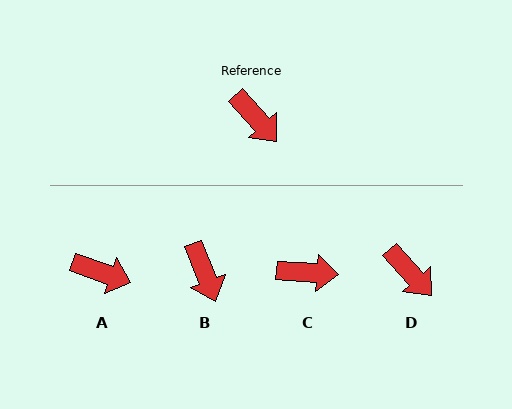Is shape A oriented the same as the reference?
No, it is off by about 29 degrees.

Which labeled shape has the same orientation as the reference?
D.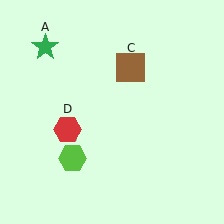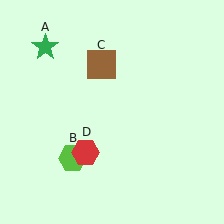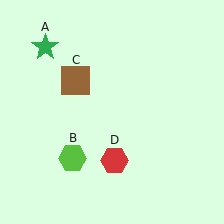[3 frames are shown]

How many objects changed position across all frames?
2 objects changed position: brown square (object C), red hexagon (object D).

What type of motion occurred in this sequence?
The brown square (object C), red hexagon (object D) rotated counterclockwise around the center of the scene.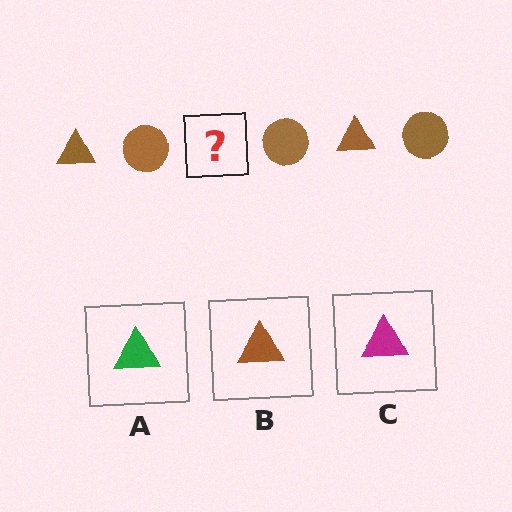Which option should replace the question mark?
Option B.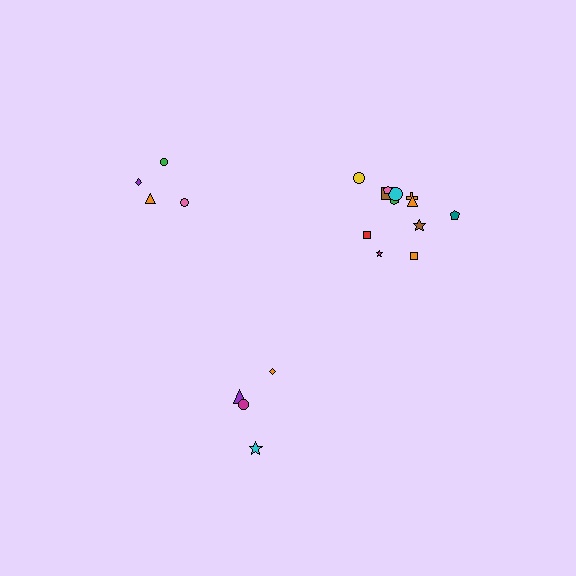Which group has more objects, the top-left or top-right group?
The top-right group.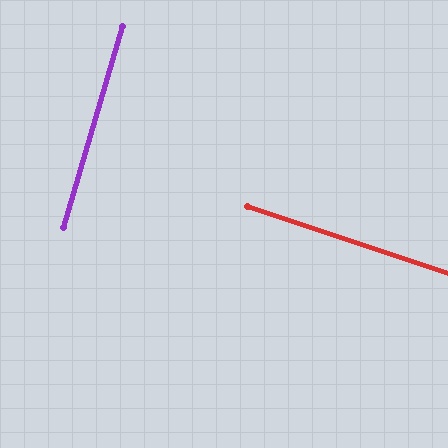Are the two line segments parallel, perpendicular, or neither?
Perpendicular — they meet at approximately 88°.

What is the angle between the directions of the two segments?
Approximately 88 degrees.